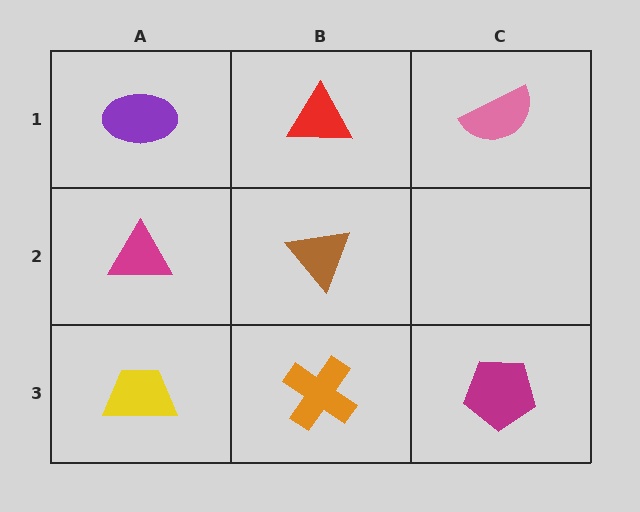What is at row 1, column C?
A pink semicircle.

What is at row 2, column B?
A brown triangle.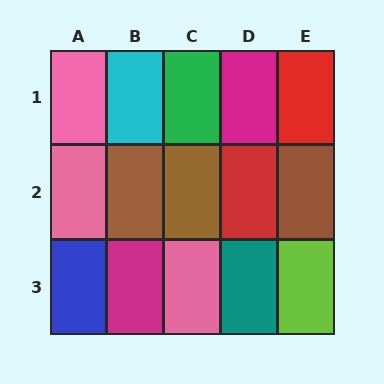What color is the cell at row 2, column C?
Brown.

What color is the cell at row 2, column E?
Brown.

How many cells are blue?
1 cell is blue.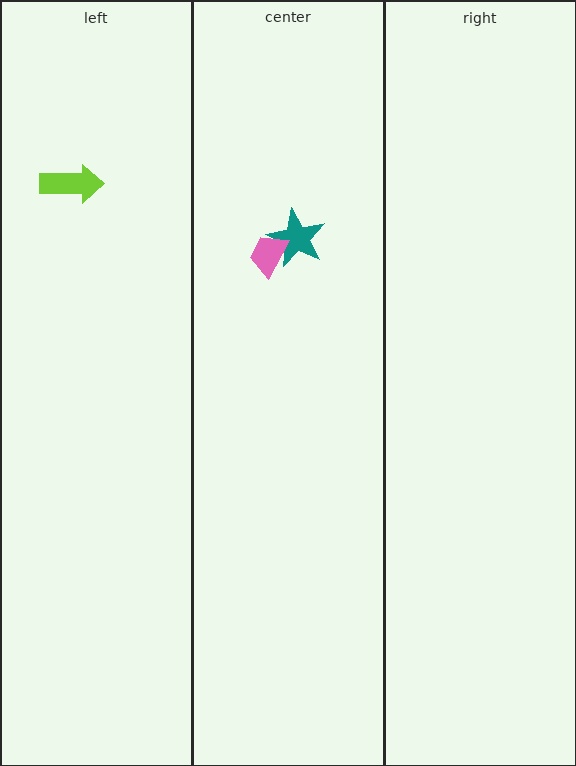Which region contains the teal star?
The center region.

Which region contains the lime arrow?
The left region.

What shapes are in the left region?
The lime arrow.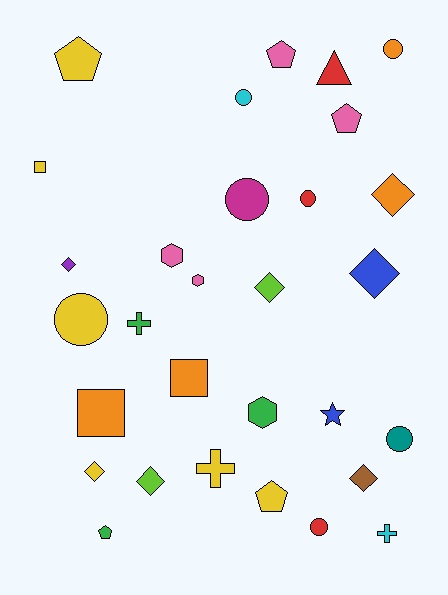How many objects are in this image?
There are 30 objects.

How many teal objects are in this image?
There is 1 teal object.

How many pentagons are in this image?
There are 5 pentagons.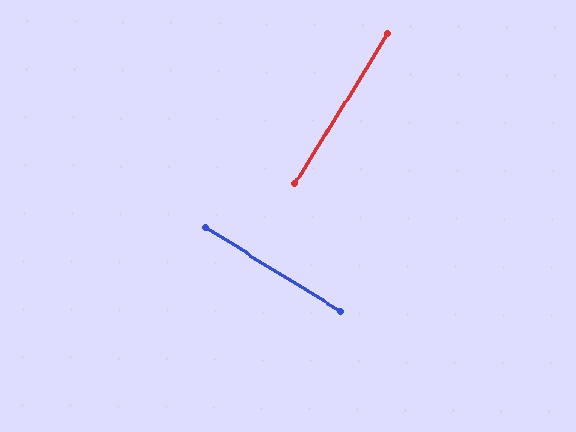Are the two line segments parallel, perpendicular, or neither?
Perpendicular — they meet at approximately 90°.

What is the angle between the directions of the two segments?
Approximately 90 degrees.